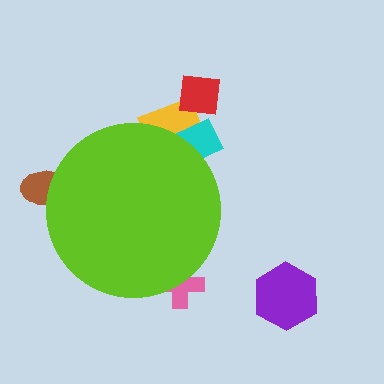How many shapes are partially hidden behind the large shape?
4 shapes are partially hidden.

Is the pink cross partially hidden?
Yes, the pink cross is partially hidden behind the lime circle.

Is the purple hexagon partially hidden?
No, the purple hexagon is fully visible.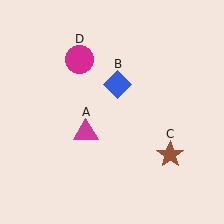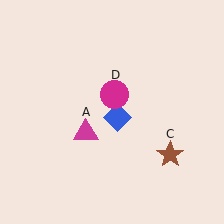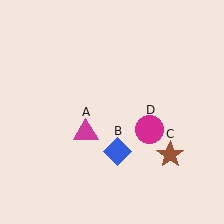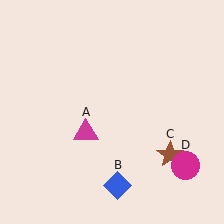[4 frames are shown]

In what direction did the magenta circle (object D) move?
The magenta circle (object D) moved down and to the right.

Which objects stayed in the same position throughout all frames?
Magenta triangle (object A) and brown star (object C) remained stationary.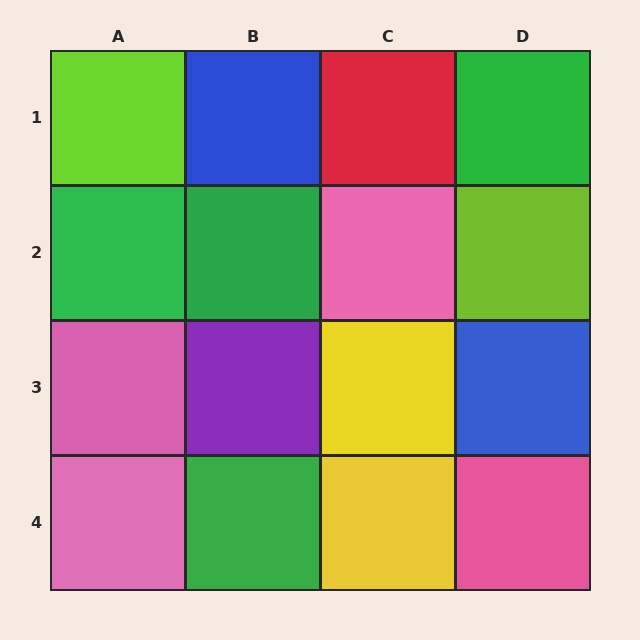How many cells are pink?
4 cells are pink.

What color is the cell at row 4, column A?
Pink.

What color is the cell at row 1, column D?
Green.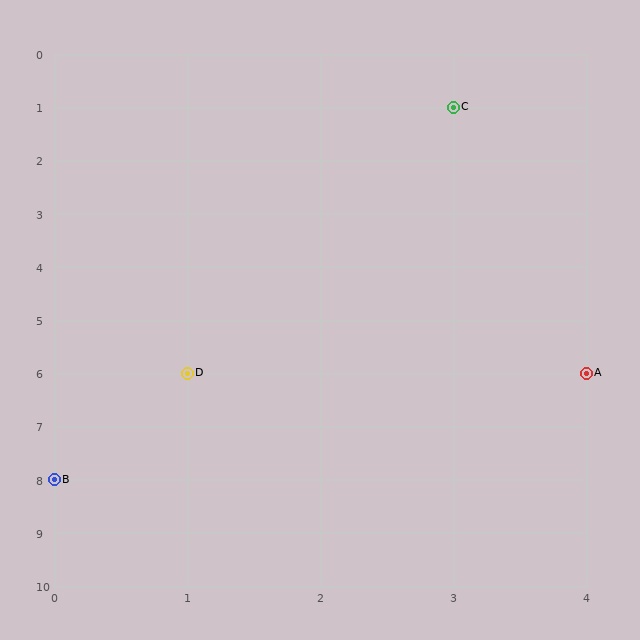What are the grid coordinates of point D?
Point D is at grid coordinates (1, 6).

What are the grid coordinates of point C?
Point C is at grid coordinates (3, 1).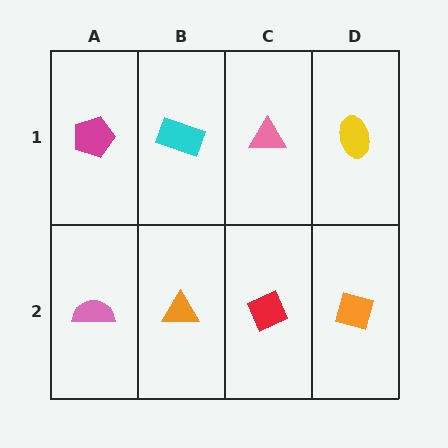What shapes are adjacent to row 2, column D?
A yellow ellipse (row 1, column D), a red diamond (row 2, column C).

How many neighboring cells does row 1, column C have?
3.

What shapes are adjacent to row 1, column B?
An orange triangle (row 2, column B), a magenta pentagon (row 1, column A), a pink triangle (row 1, column C).